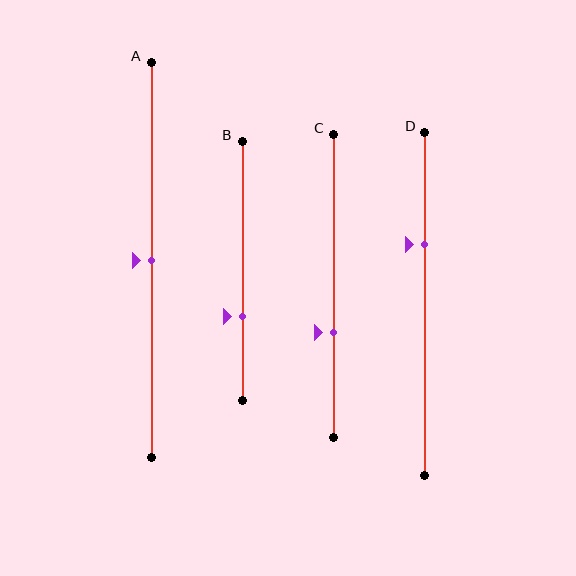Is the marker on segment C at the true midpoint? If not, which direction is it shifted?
No, the marker on segment C is shifted downward by about 15% of the segment length.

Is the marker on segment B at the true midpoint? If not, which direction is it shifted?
No, the marker on segment B is shifted downward by about 17% of the segment length.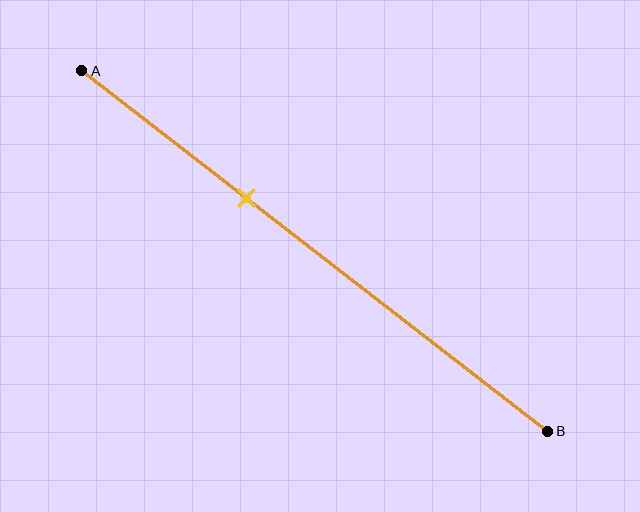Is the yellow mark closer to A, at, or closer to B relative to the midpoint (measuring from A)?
The yellow mark is closer to point A than the midpoint of segment AB.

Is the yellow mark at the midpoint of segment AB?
No, the mark is at about 35% from A, not at the 50% midpoint.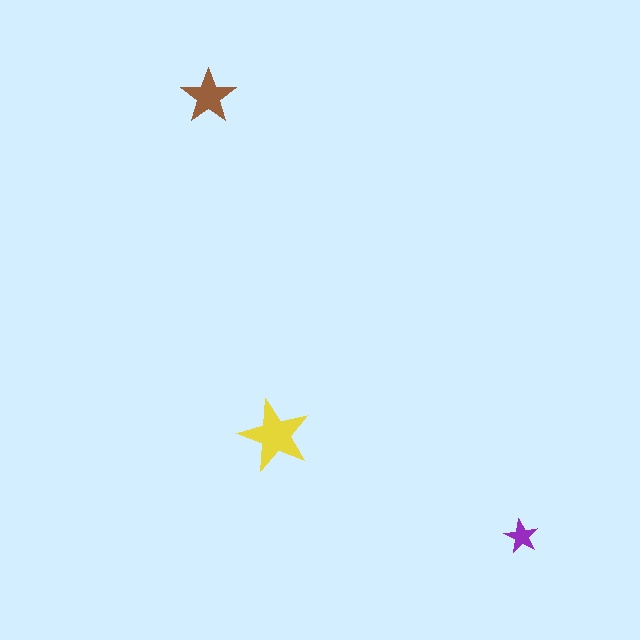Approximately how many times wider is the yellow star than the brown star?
About 1.5 times wider.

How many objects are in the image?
There are 3 objects in the image.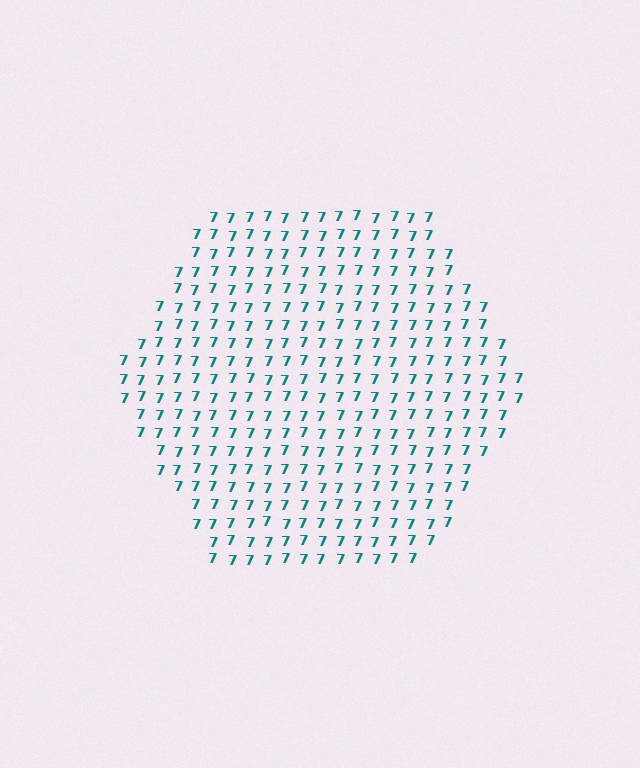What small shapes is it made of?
It is made of small digit 7's.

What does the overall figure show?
The overall figure shows a hexagon.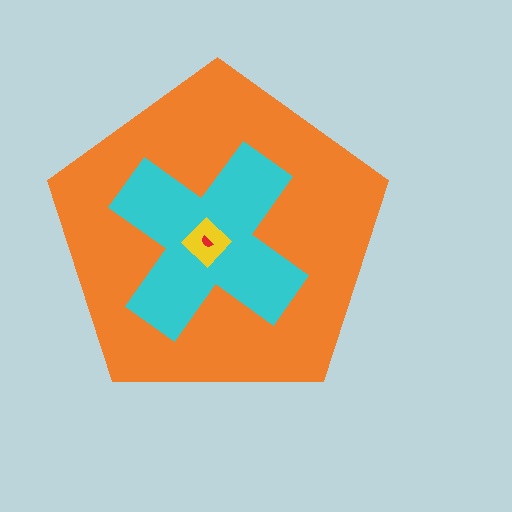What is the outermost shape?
The orange pentagon.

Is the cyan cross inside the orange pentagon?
Yes.